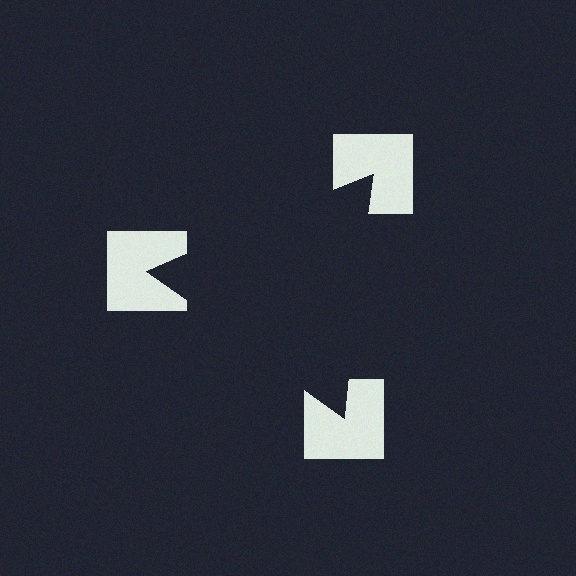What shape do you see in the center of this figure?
An illusory triangle — its edges are inferred from the aligned wedge cuts in the notched squares, not physically drawn.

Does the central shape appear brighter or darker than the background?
It typically appears slightly darker than the background, even though no actual brightness change is drawn.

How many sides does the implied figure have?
3 sides.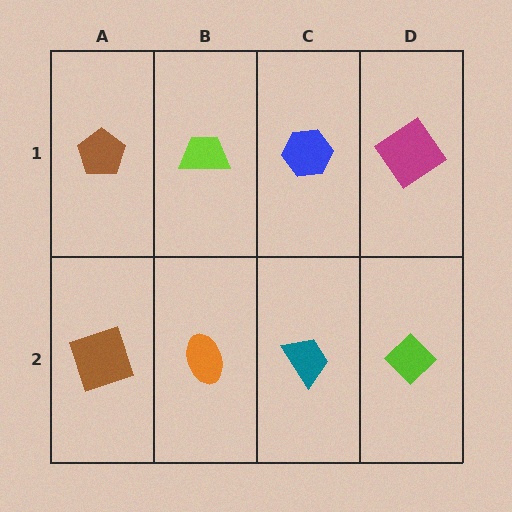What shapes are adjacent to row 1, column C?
A teal trapezoid (row 2, column C), a lime trapezoid (row 1, column B), a magenta diamond (row 1, column D).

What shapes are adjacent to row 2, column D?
A magenta diamond (row 1, column D), a teal trapezoid (row 2, column C).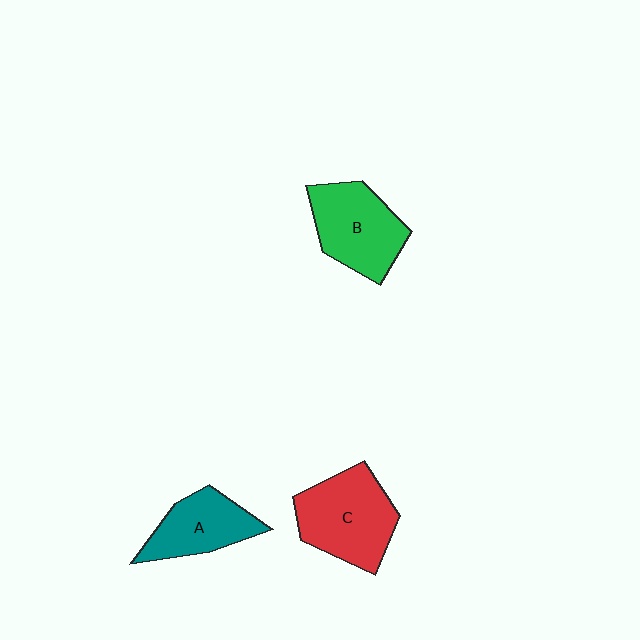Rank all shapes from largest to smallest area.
From largest to smallest: C (red), B (green), A (teal).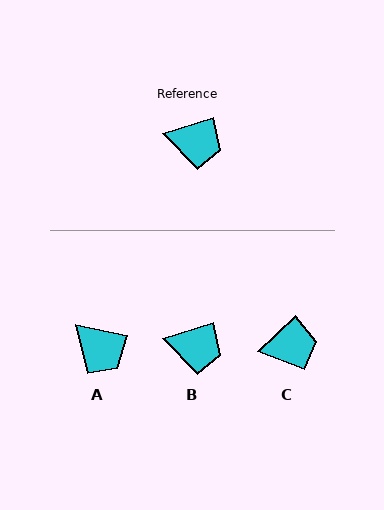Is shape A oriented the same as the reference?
No, it is off by about 30 degrees.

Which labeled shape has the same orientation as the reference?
B.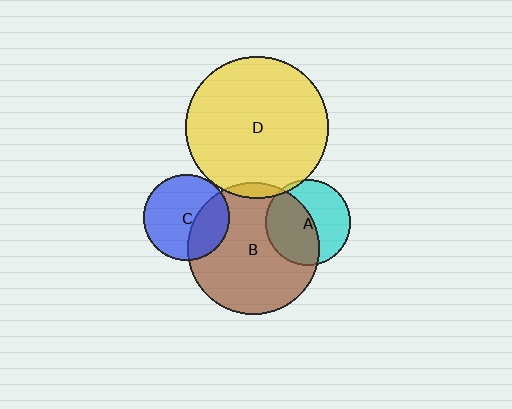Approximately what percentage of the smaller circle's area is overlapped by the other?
Approximately 35%.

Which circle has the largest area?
Circle D (yellow).